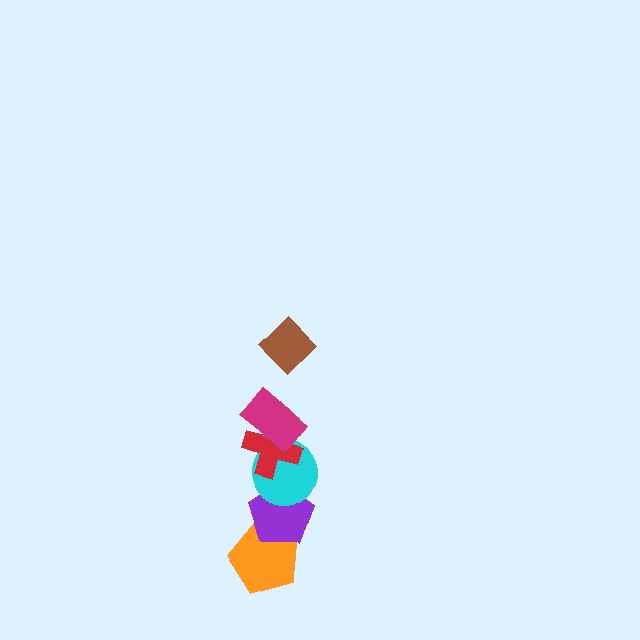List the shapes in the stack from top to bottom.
From top to bottom: the brown diamond, the magenta rectangle, the red cross, the cyan circle, the purple pentagon, the orange pentagon.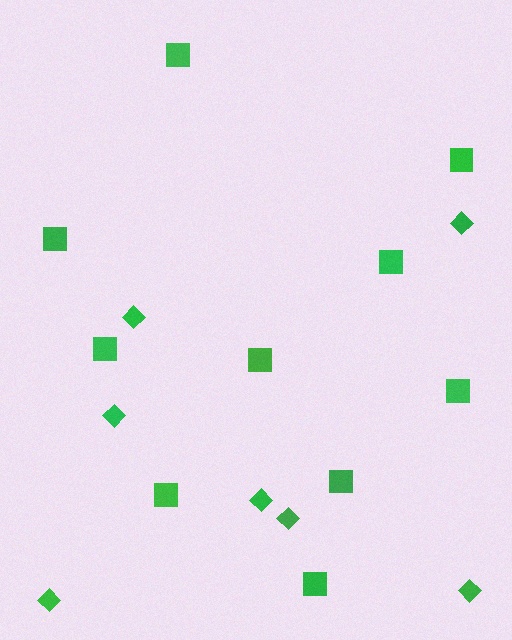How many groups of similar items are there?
There are 2 groups: one group of diamonds (7) and one group of squares (10).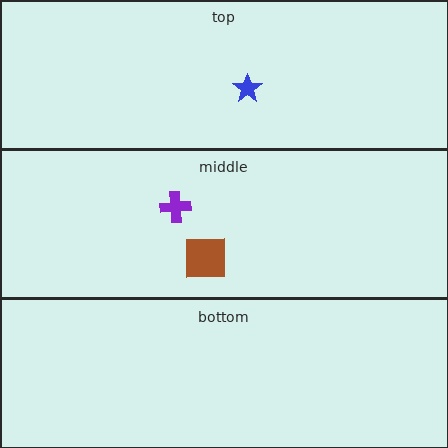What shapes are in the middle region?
The purple cross, the brown square.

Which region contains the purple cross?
The middle region.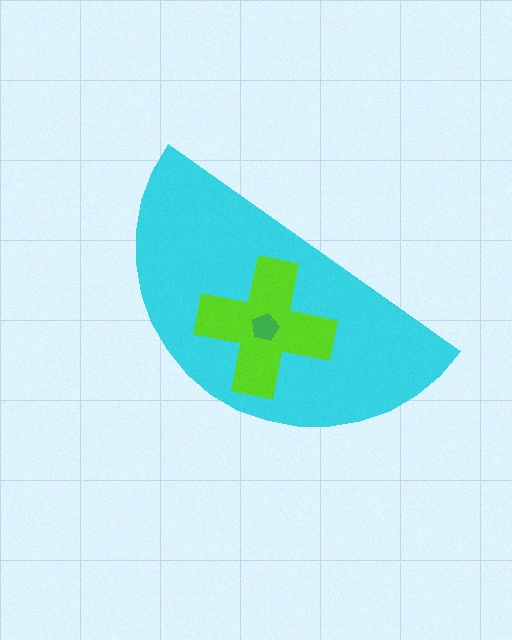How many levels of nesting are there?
3.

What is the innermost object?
The green pentagon.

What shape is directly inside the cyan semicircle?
The lime cross.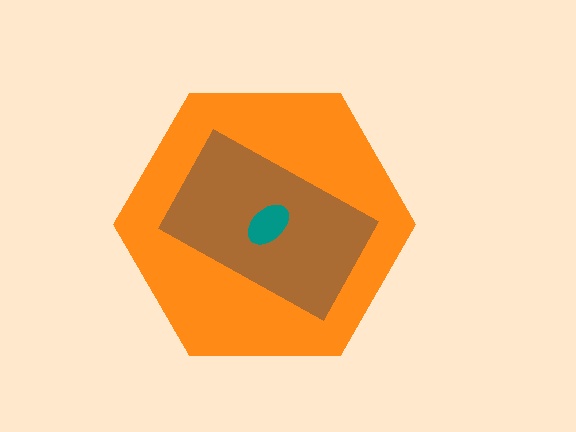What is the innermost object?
The teal ellipse.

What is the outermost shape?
The orange hexagon.